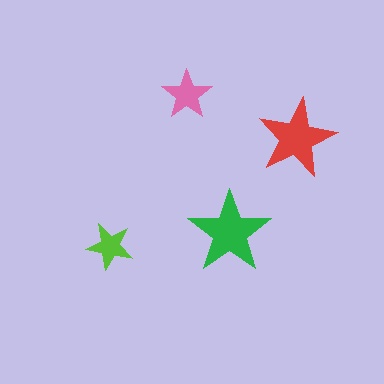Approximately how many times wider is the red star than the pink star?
About 1.5 times wider.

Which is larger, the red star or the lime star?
The red one.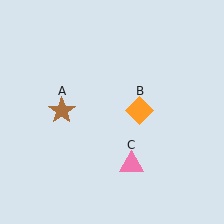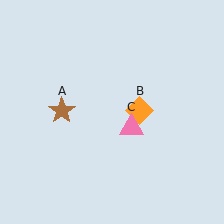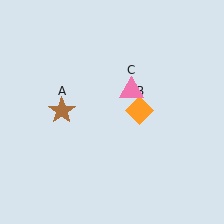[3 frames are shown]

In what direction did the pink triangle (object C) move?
The pink triangle (object C) moved up.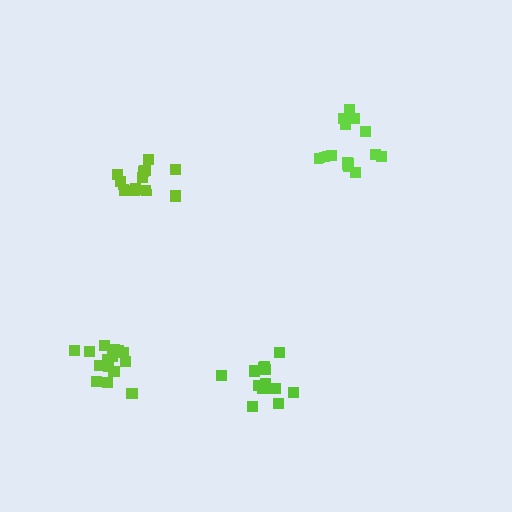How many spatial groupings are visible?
There are 4 spatial groupings.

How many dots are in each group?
Group 1: 14 dots, Group 2: 15 dots, Group 3: 12 dots, Group 4: 15 dots (56 total).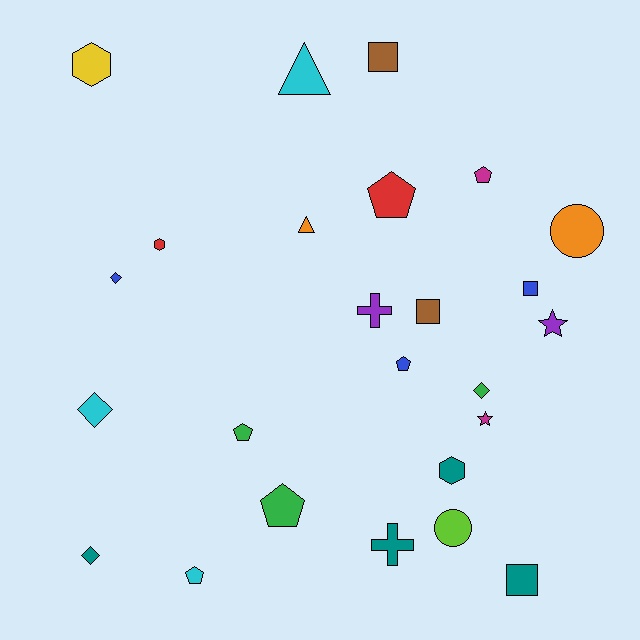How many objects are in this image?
There are 25 objects.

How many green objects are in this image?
There are 3 green objects.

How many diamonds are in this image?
There are 4 diamonds.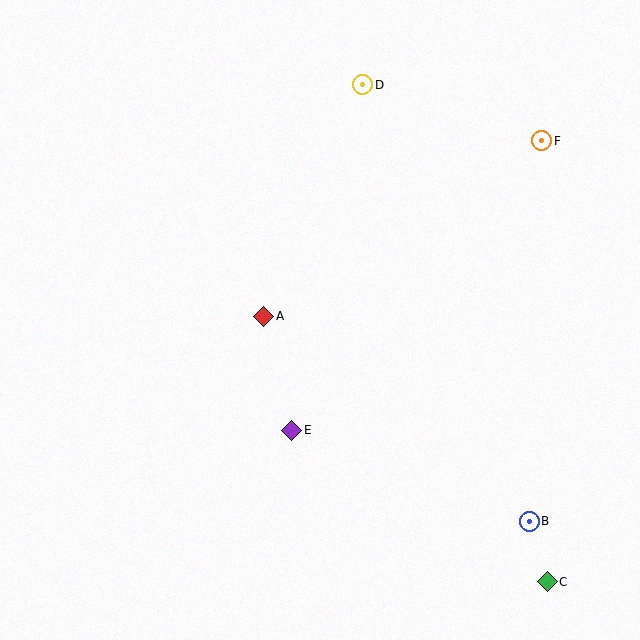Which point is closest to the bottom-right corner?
Point C is closest to the bottom-right corner.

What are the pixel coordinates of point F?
Point F is at (542, 141).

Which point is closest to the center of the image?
Point A at (264, 316) is closest to the center.